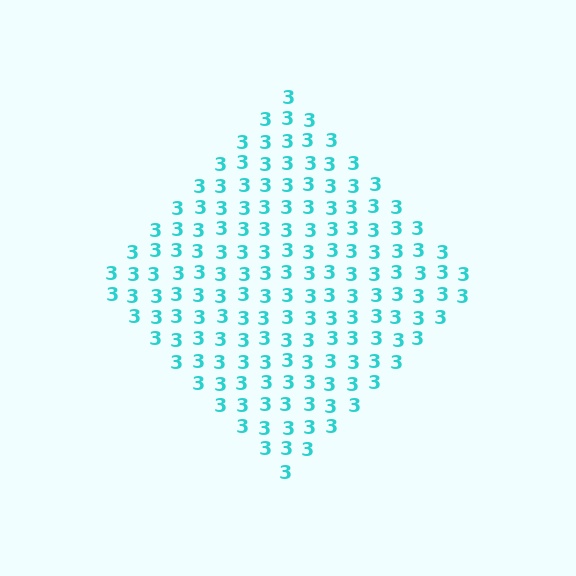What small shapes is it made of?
It is made of small digit 3's.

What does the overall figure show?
The overall figure shows a diamond.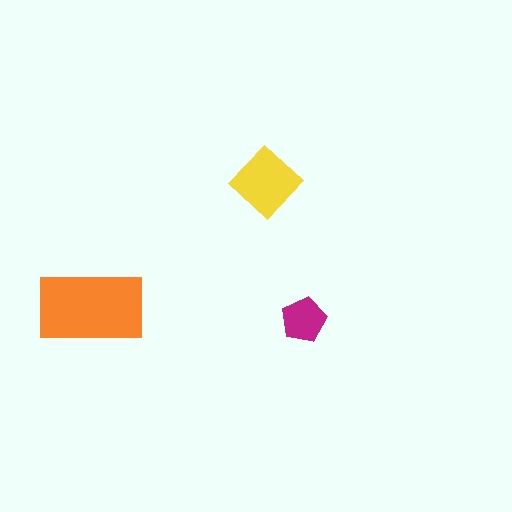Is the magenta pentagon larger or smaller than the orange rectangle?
Smaller.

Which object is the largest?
The orange rectangle.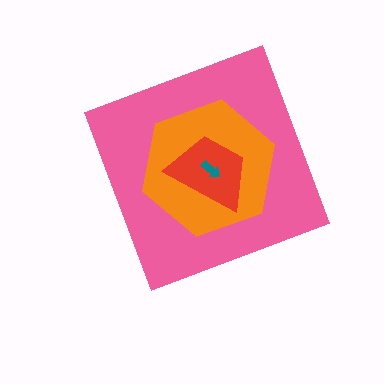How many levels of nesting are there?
4.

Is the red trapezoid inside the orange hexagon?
Yes.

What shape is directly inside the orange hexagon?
The red trapezoid.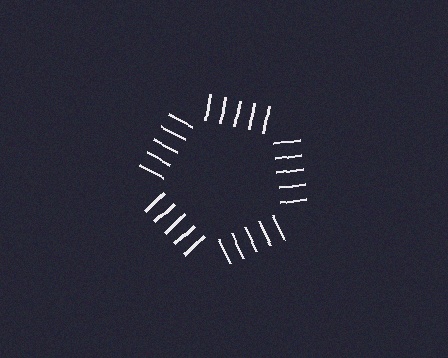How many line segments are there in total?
25 — 5 along each of the 5 edges.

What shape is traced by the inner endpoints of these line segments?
An illusory pentagon — the line segments terminate on its edges but no continuous stroke is drawn.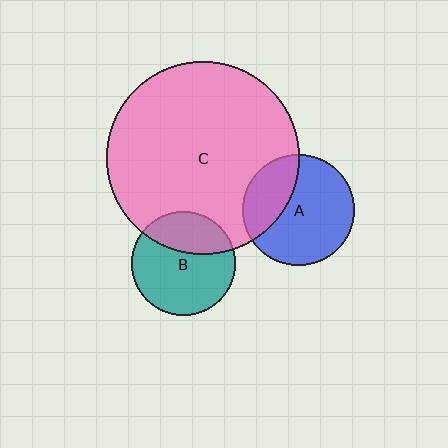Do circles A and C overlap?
Yes.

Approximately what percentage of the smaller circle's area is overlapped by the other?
Approximately 30%.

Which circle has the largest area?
Circle C (pink).